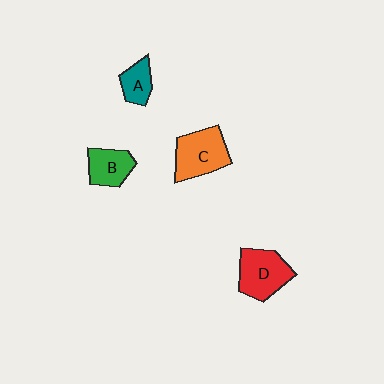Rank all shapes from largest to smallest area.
From largest to smallest: C (orange), D (red), B (green), A (teal).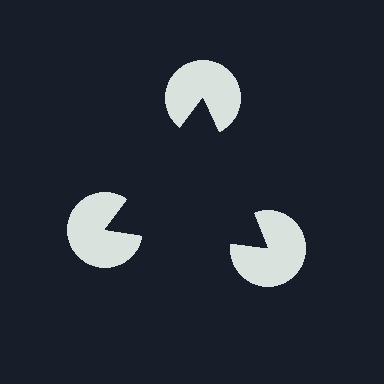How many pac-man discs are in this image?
There are 3 — one at each vertex of the illusory triangle.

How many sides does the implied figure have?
3 sides.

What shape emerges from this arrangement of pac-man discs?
An illusory triangle — its edges are inferred from the aligned wedge cuts in the pac-man discs, not physically drawn.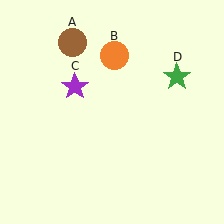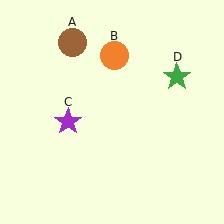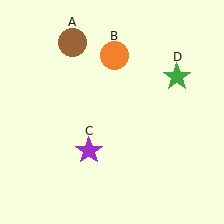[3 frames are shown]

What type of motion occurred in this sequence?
The purple star (object C) rotated counterclockwise around the center of the scene.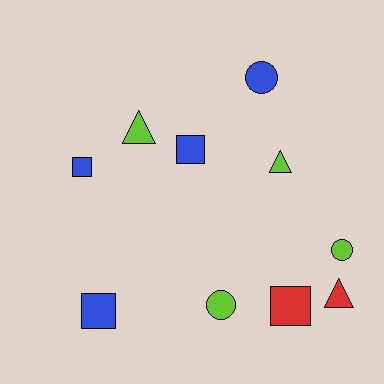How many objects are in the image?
There are 10 objects.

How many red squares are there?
There is 1 red square.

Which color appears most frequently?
Blue, with 4 objects.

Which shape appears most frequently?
Square, with 4 objects.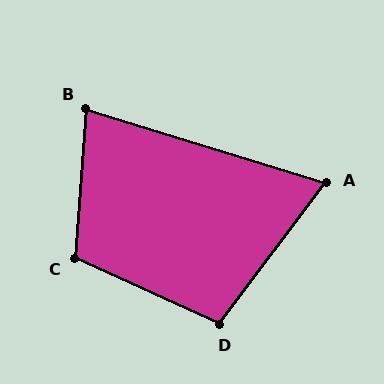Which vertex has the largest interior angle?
C, at approximately 110 degrees.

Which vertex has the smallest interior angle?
A, at approximately 70 degrees.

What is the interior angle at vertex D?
Approximately 103 degrees (obtuse).